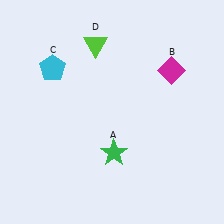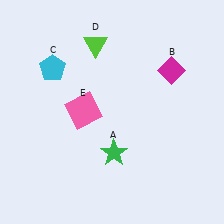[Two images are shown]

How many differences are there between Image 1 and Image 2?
There is 1 difference between the two images.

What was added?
A pink square (E) was added in Image 2.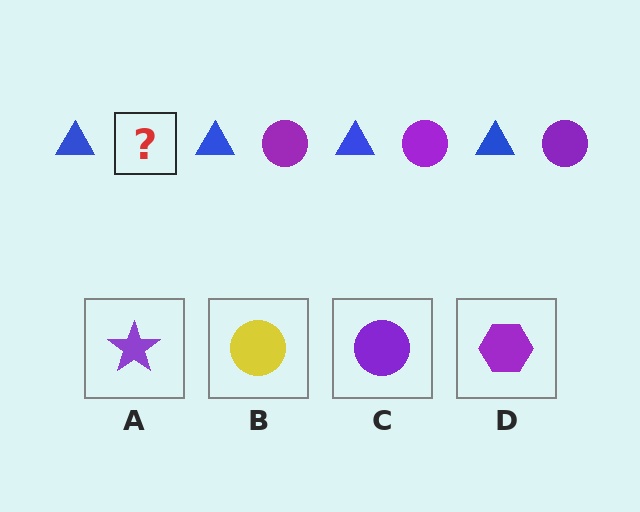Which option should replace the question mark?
Option C.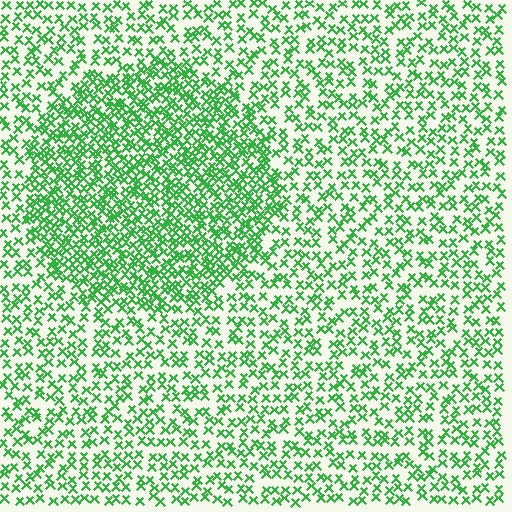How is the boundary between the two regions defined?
The boundary is defined by a change in element density (approximately 2.0x ratio). All elements are the same color, size, and shape.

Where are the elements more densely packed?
The elements are more densely packed inside the circle boundary.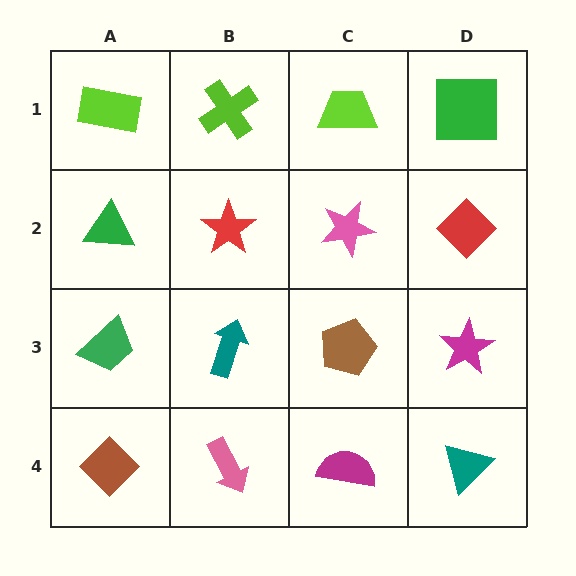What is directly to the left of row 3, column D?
A brown pentagon.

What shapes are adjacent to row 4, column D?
A magenta star (row 3, column D), a magenta semicircle (row 4, column C).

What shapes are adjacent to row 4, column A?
A green trapezoid (row 3, column A), a pink arrow (row 4, column B).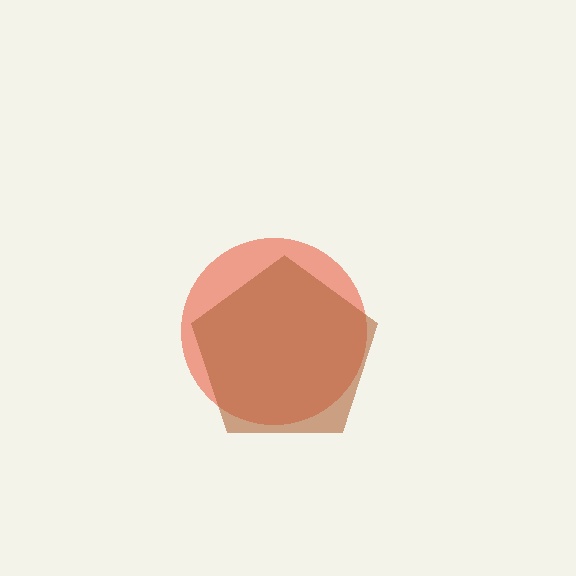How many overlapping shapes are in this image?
There are 2 overlapping shapes in the image.